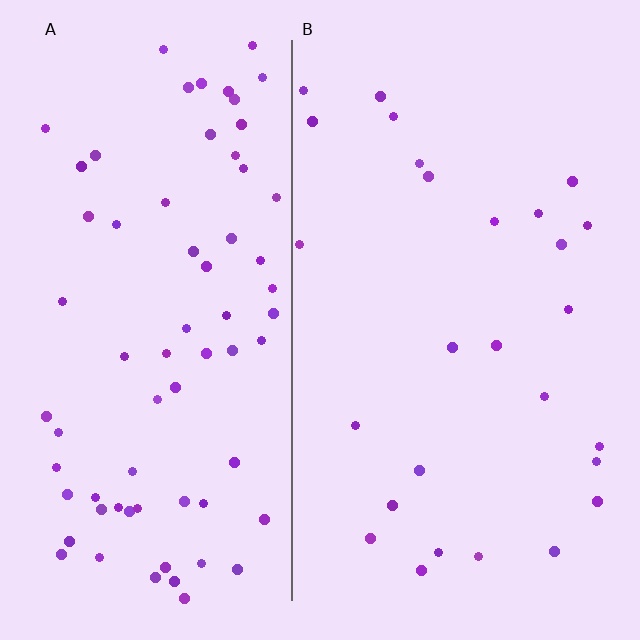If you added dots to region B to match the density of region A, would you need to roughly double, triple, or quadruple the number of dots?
Approximately triple.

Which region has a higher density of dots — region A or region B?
A (the left).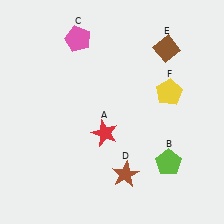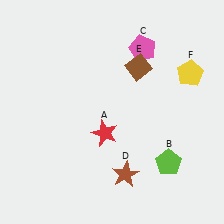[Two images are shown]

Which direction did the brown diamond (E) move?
The brown diamond (E) moved left.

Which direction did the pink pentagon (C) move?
The pink pentagon (C) moved right.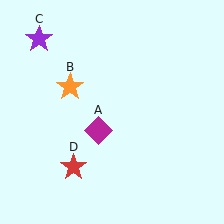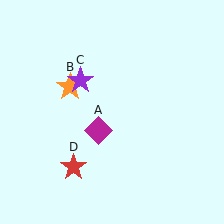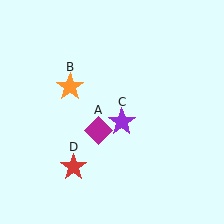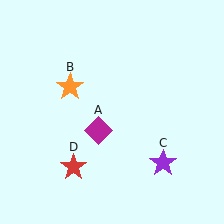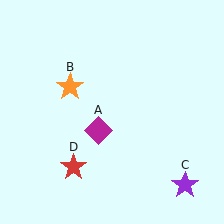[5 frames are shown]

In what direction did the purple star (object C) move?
The purple star (object C) moved down and to the right.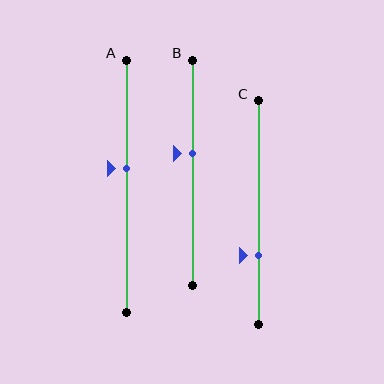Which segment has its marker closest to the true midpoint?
Segment A has its marker closest to the true midpoint.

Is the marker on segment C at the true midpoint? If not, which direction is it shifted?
No, the marker on segment C is shifted downward by about 19% of the segment length.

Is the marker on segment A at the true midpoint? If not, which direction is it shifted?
No, the marker on segment A is shifted upward by about 7% of the segment length.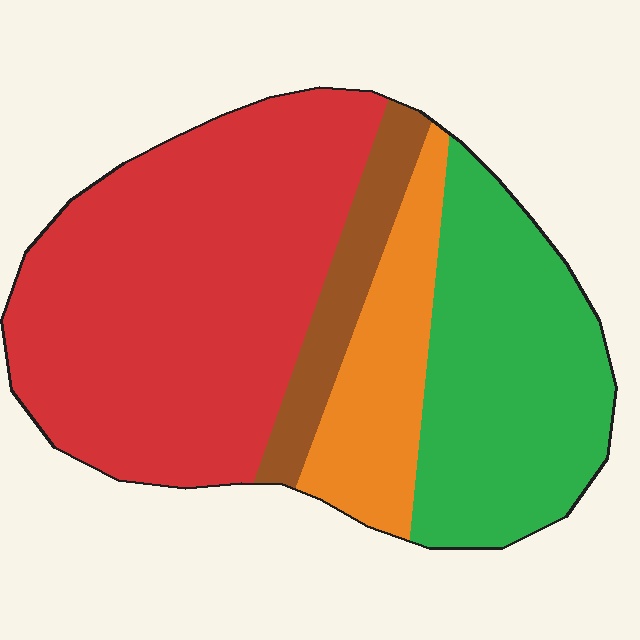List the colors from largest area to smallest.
From largest to smallest: red, green, orange, brown.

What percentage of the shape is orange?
Orange takes up less than a quarter of the shape.